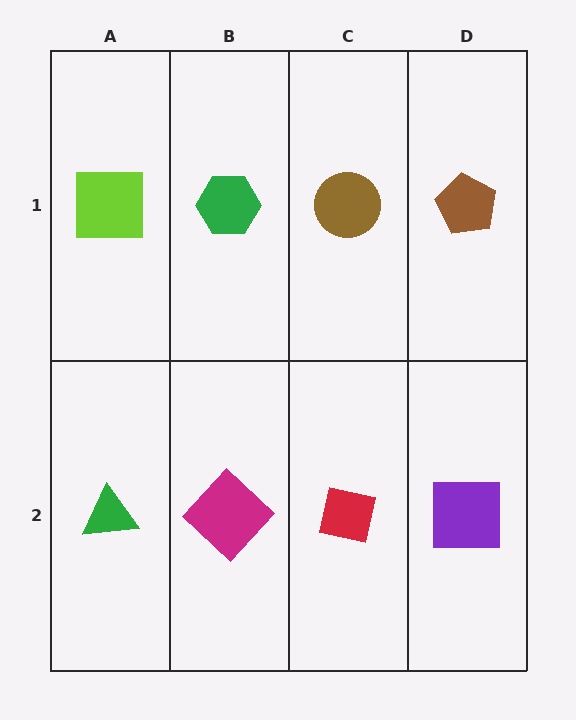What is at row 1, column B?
A green hexagon.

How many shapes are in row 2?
4 shapes.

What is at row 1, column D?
A brown pentagon.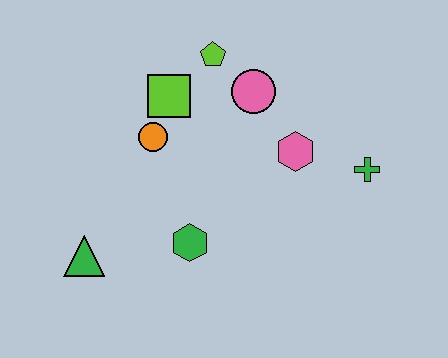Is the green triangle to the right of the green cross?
No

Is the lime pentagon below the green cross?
No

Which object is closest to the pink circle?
The lime pentagon is closest to the pink circle.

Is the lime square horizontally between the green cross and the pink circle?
No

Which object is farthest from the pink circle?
The green triangle is farthest from the pink circle.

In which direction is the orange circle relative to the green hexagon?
The orange circle is above the green hexagon.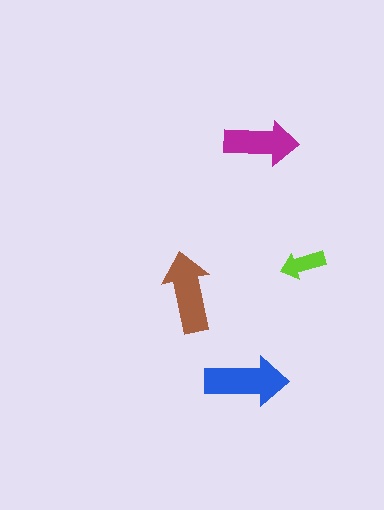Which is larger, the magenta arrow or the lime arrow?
The magenta one.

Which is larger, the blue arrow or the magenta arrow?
The blue one.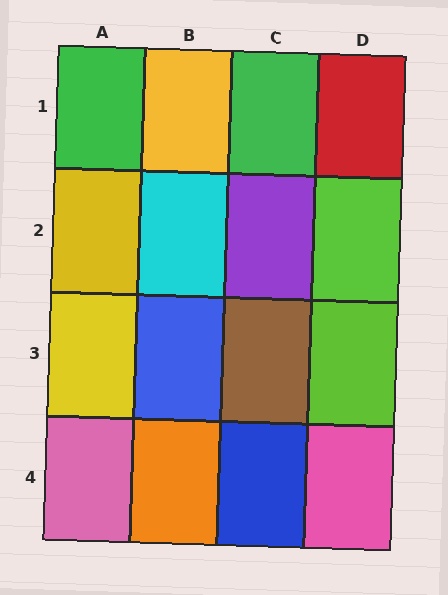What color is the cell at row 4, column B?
Orange.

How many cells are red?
1 cell is red.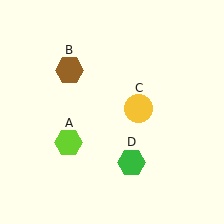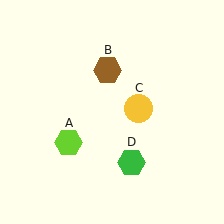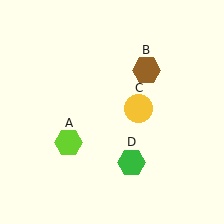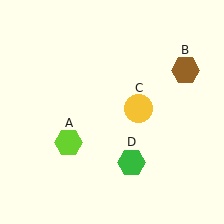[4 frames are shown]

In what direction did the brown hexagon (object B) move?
The brown hexagon (object B) moved right.